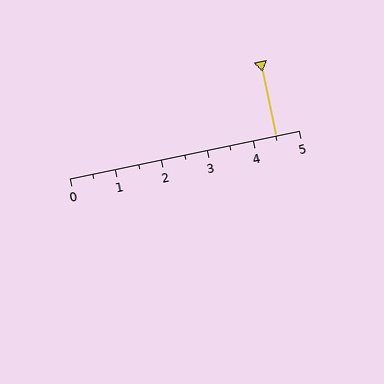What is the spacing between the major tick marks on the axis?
The major ticks are spaced 1 apart.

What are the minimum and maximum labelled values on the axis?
The axis runs from 0 to 5.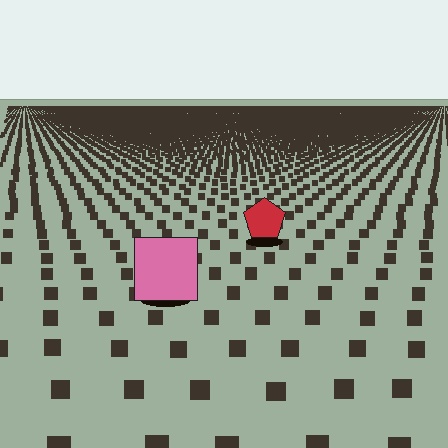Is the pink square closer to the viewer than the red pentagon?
Yes. The pink square is closer — you can tell from the texture gradient: the ground texture is coarser near it.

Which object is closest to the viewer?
The pink square is closest. The texture marks near it are larger and more spread out.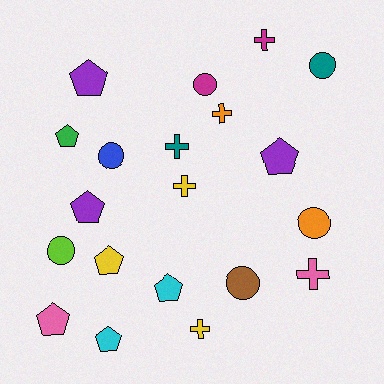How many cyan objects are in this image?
There are 2 cyan objects.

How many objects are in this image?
There are 20 objects.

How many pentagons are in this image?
There are 8 pentagons.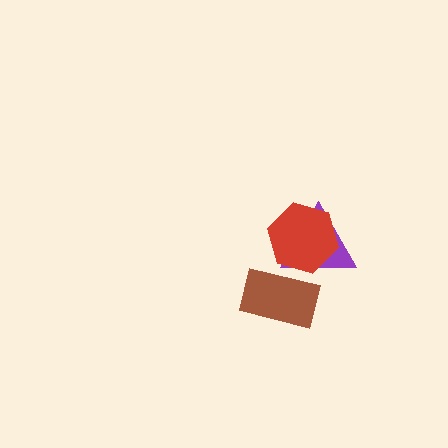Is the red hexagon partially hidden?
No, no other shape covers it.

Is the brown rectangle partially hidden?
Yes, it is partially covered by another shape.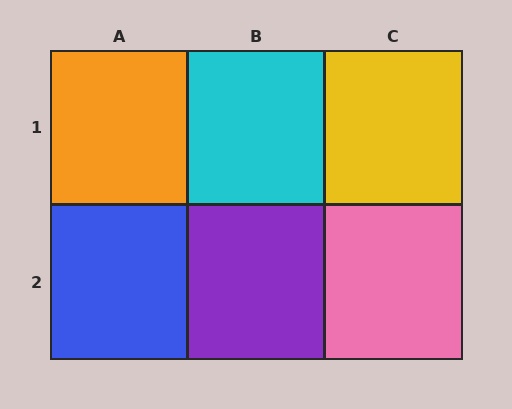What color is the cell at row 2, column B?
Purple.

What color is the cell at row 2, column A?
Blue.